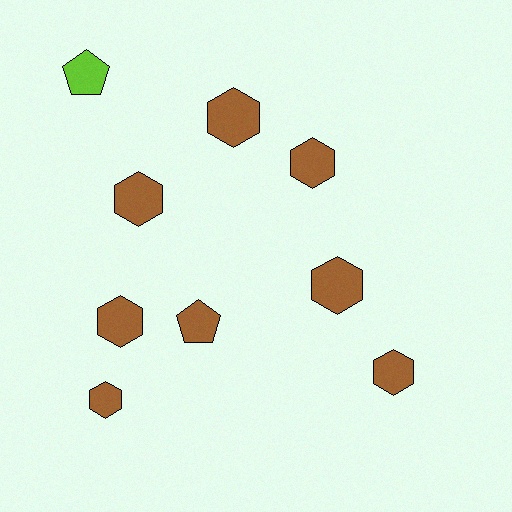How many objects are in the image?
There are 9 objects.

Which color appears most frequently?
Brown, with 8 objects.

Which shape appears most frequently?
Hexagon, with 7 objects.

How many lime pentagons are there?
There is 1 lime pentagon.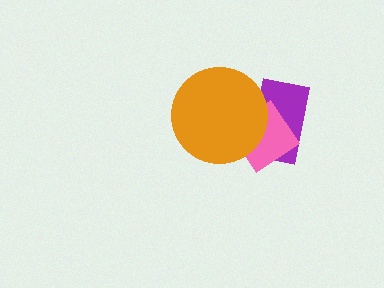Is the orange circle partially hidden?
No, no other shape covers it.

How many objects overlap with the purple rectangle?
2 objects overlap with the purple rectangle.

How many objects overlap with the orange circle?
2 objects overlap with the orange circle.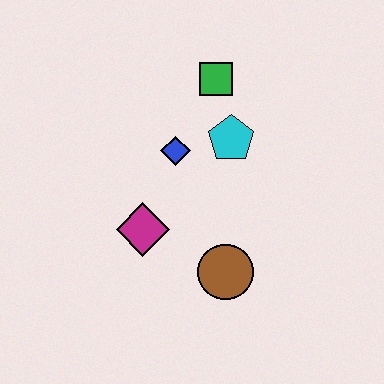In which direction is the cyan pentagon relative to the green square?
The cyan pentagon is below the green square.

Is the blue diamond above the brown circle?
Yes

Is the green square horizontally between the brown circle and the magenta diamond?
Yes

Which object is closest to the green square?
The cyan pentagon is closest to the green square.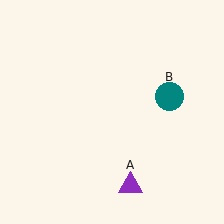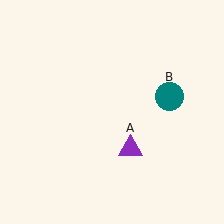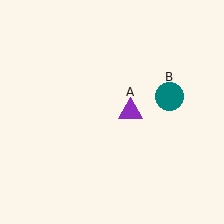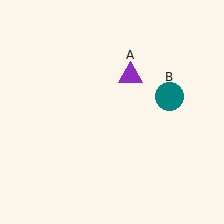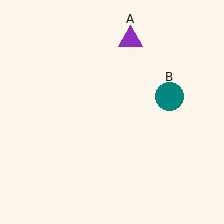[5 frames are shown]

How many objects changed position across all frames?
1 object changed position: purple triangle (object A).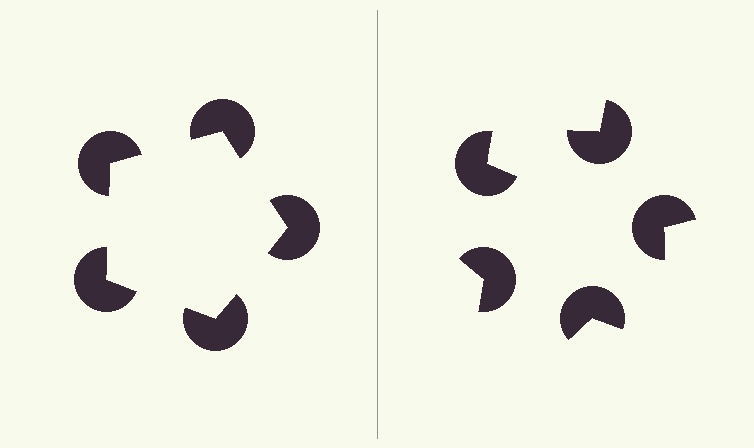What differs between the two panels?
The pac-man discs are positioned identically on both sides; only the wedge orientations differ. On the left they align to a pentagon; on the right they are misaligned.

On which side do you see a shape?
An illusory pentagon appears on the left side. On the right side the wedge cuts are rotated, so no coherent shape forms.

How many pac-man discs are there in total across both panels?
10 — 5 on each side.